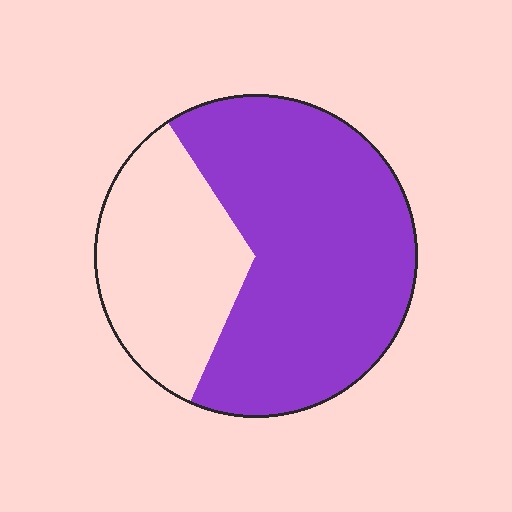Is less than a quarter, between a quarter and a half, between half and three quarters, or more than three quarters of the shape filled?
Between half and three quarters.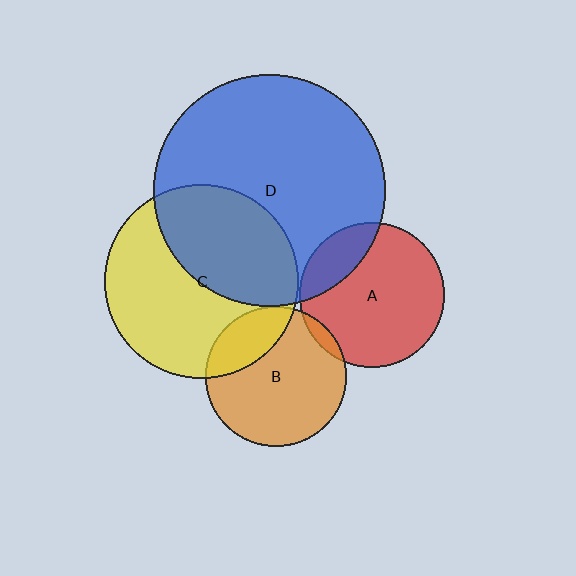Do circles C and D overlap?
Yes.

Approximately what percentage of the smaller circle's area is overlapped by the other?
Approximately 45%.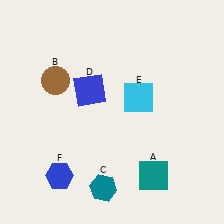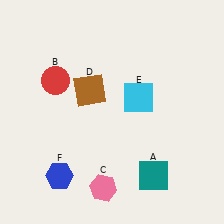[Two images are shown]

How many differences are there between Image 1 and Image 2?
There are 3 differences between the two images.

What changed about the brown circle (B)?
In Image 1, B is brown. In Image 2, it changed to red.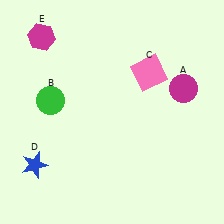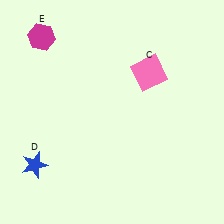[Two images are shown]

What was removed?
The green circle (B), the magenta circle (A) were removed in Image 2.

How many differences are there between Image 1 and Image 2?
There are 2 differences between the two images.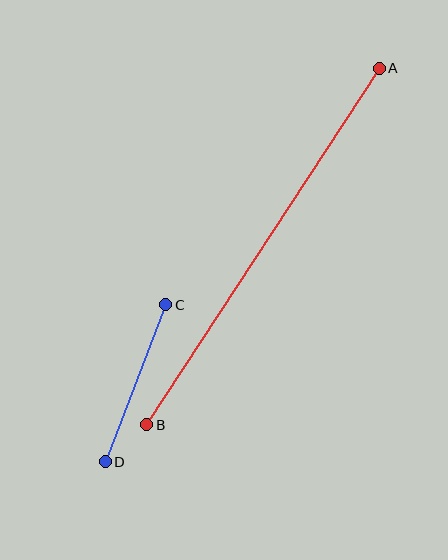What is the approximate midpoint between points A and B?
The midpoint is at approximately (263, 246) pixels.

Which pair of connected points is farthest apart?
Points A and B are farthest apart.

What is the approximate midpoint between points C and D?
The midpoint is at approximately (135, 383) pixels.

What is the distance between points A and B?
The distance is approximately 426 pixels.